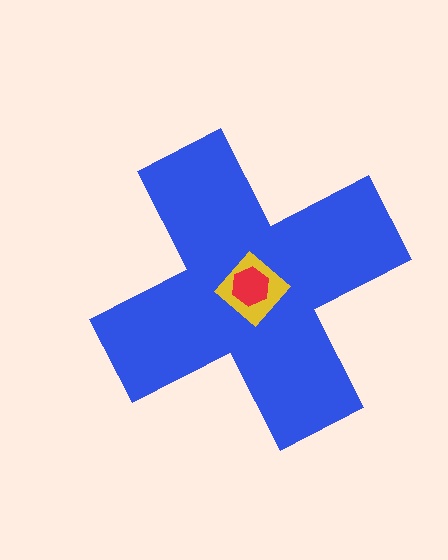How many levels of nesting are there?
3.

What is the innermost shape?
The red hexagon.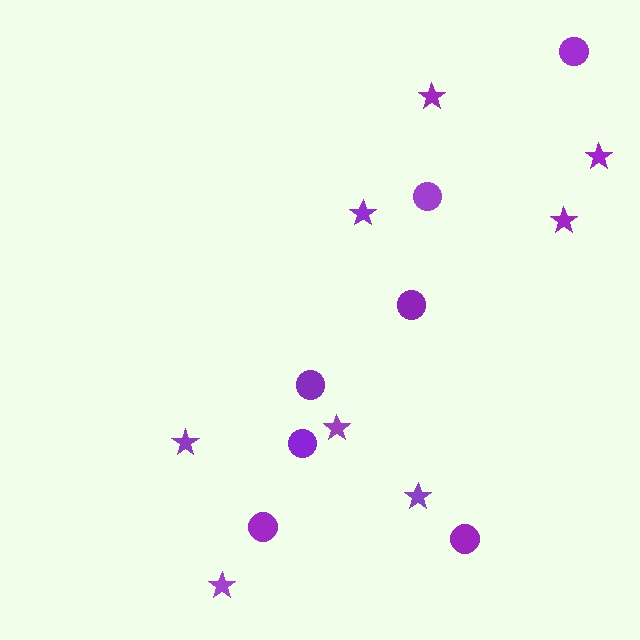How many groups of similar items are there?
There are 2 groups: one group of stars (8) and one group of circles (7).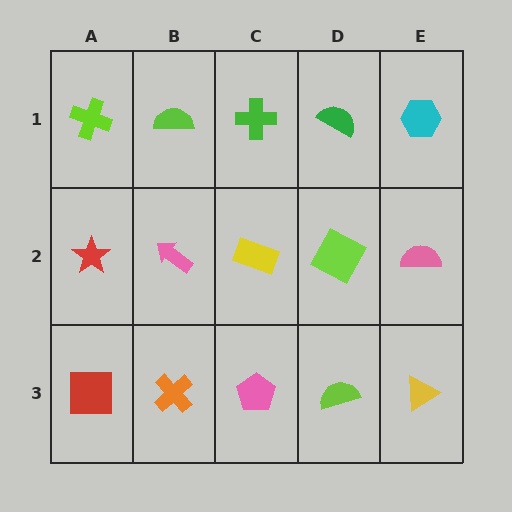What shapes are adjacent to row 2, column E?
A cyan hexagon (row 1, column E), a yellow triangle (row 3, column E), a lime square (row 2, column D).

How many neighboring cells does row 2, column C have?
4.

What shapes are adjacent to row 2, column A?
A lime cross (row 1, column A), a red square (row 3, column A), a pink arrow (row 2, column B).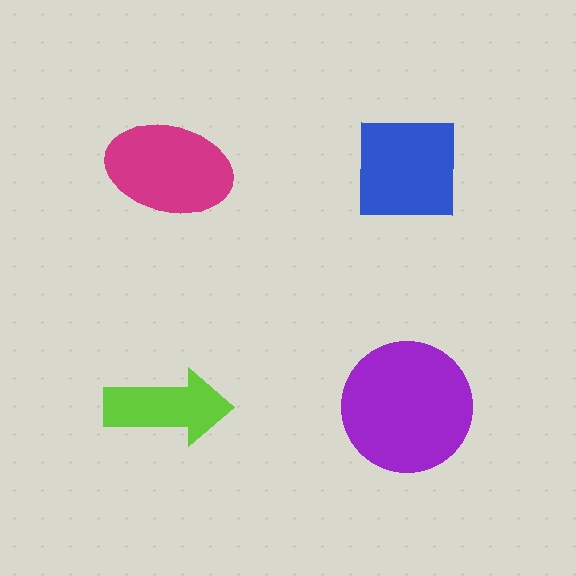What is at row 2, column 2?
A purple circle.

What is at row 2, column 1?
A lime arrow.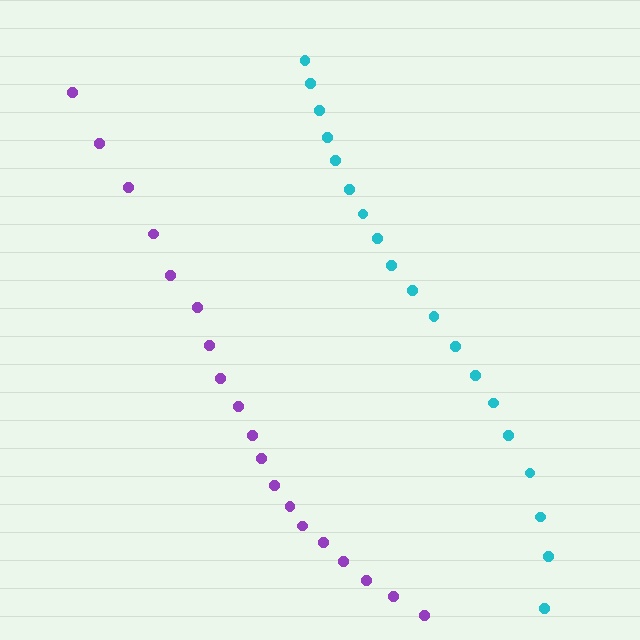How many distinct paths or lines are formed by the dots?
There are 2 distinct paths.